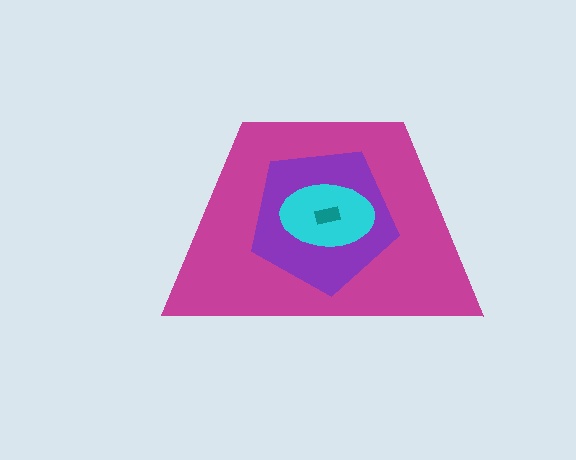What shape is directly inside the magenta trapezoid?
The purple pentagon.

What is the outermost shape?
The magenta trapezoid.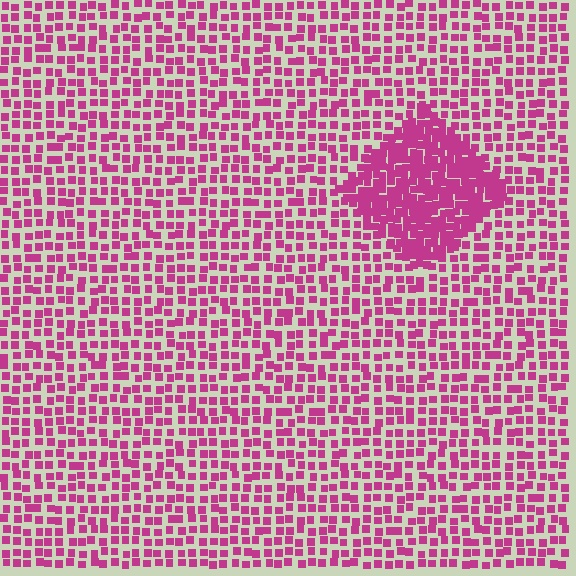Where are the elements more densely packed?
The elements are more densely packed inside the diamond boundary.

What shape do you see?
I see a diamond.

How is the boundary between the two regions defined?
The boundary is defined by a change in element density (approximately 2.2x ratio). All elements are the same color, size, and shape.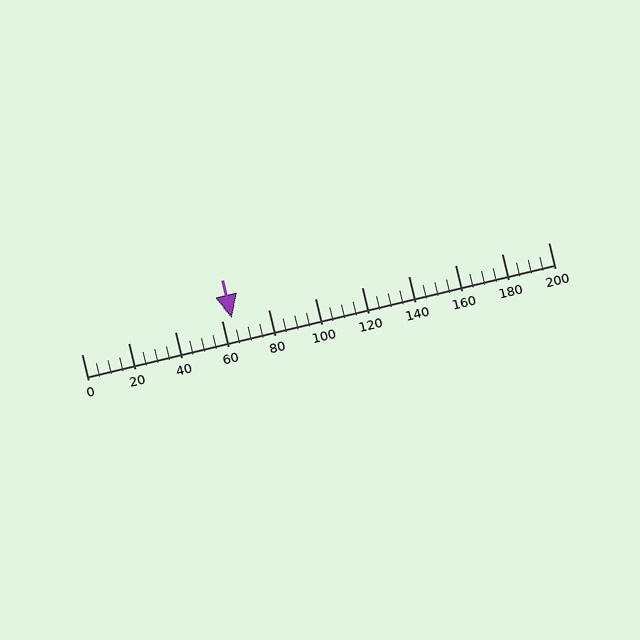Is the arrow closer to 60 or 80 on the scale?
The arrow is closer to 60.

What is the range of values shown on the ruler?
The ruler shows values from 0 to 200.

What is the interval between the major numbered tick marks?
The major tick marks are spaced 20 units apart.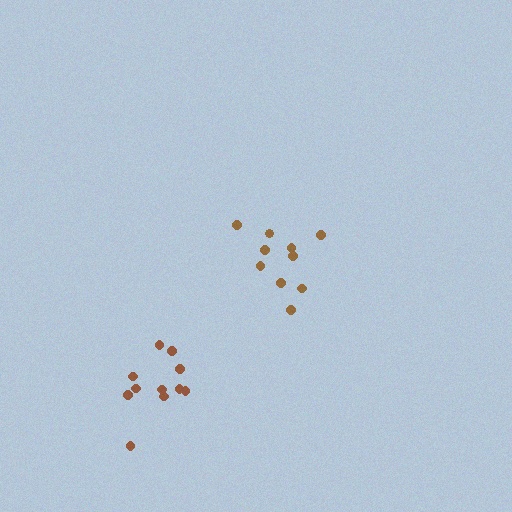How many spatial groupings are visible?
There are 2 spatial groupings.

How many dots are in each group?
Group 1: 10 dots, Group 2: 12 dots (22 total).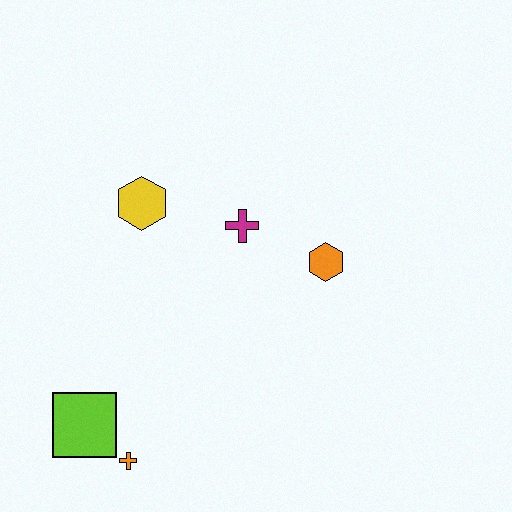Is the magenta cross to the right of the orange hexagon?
No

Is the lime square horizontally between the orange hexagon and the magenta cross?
No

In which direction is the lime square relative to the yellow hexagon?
The lime square is below the yellow hexagon.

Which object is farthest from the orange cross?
The orange hexagon is farthest from the orange cross.